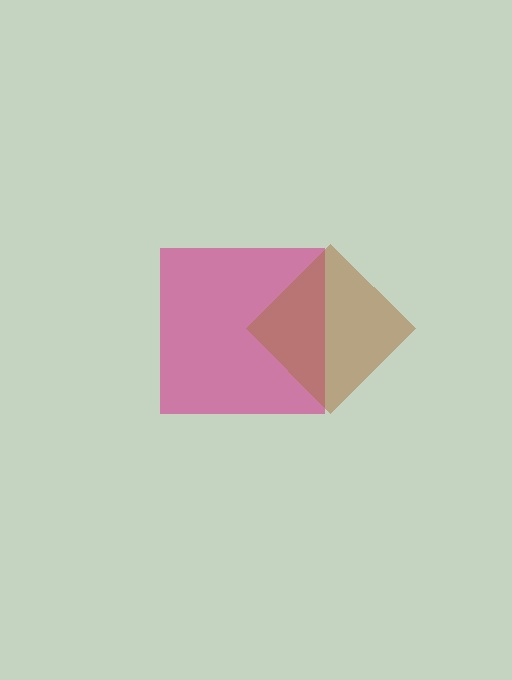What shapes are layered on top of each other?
The layered shapes are: a magenta square, a brown diamond.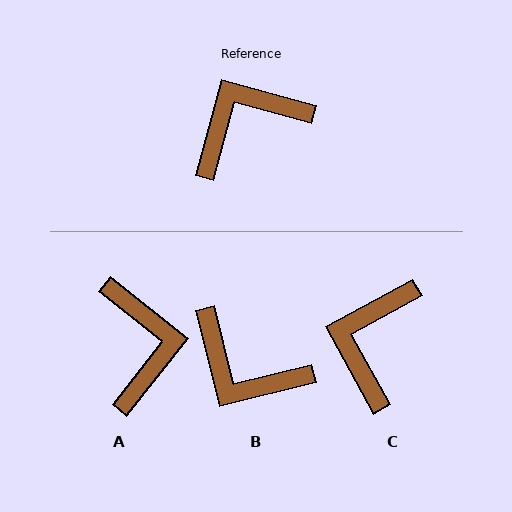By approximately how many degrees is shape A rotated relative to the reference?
Approximately 113 degrees clockwise.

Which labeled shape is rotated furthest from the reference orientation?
B, about 119 degrees away.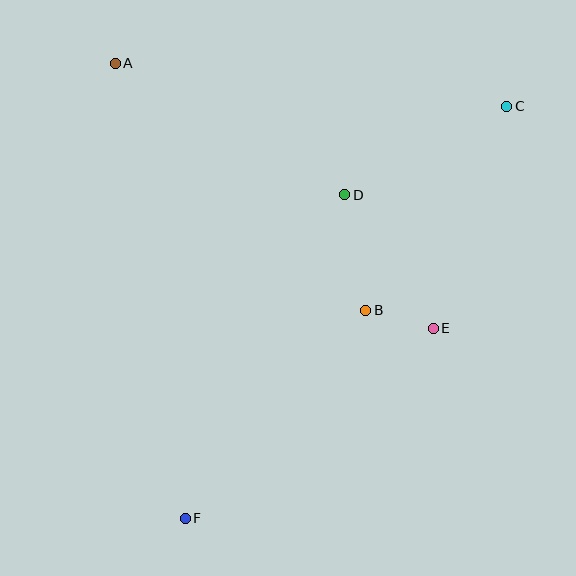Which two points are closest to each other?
Points B and E are closest to each other.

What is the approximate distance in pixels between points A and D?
The distance between A and D is approximately 265 pixels.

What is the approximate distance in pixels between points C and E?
The distance between C and E is approximately 233 pixels.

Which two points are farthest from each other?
Points C and F are farthest from each other.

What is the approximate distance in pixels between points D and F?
The distance between D and F is approximately 361 pixels.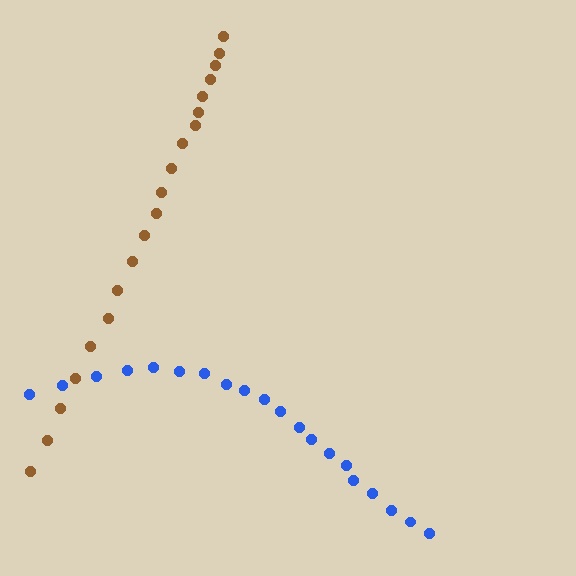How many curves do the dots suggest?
There are 2 distinct paths.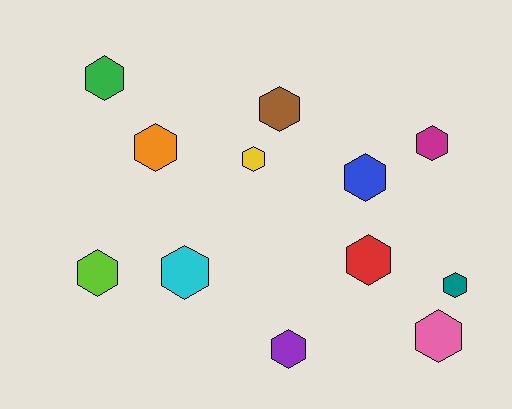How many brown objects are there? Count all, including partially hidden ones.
There is 1 brown object.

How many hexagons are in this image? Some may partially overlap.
There are 12 hexagons.